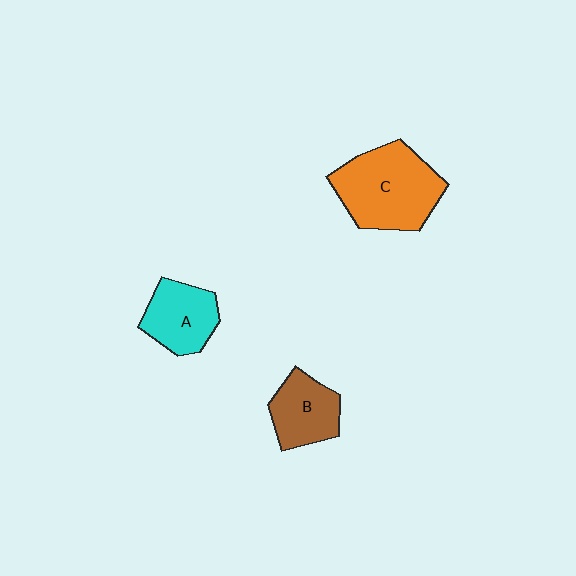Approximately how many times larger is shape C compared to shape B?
Approximately 1.8 times.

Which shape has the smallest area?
Shape B (brown).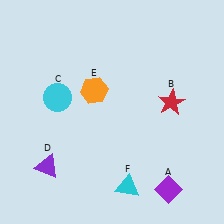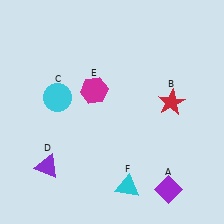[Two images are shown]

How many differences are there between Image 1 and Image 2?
There is 1 difference between the two images.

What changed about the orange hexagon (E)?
In Image 1, E is orange. In Image 2, it changed to magenta.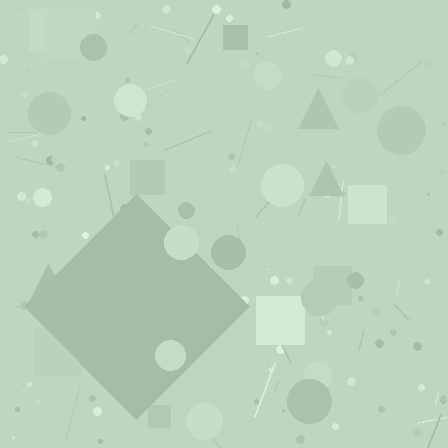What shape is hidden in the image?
A diamond is hidden in the image.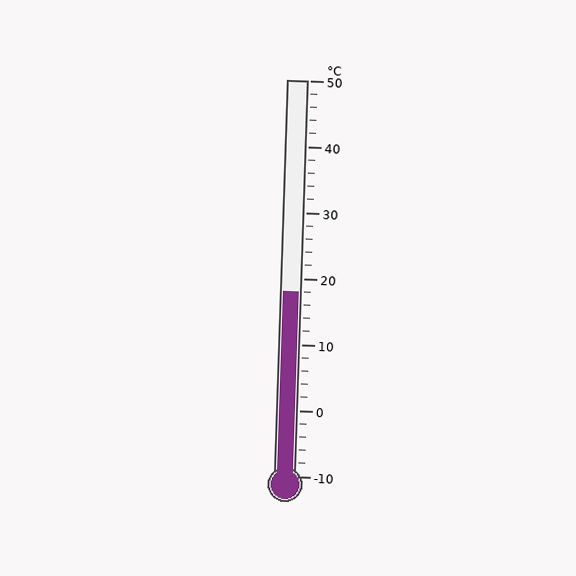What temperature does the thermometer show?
The thermometer shows approximately 18°C.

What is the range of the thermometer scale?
The thermometer scale ranges from -10°C to 50°C.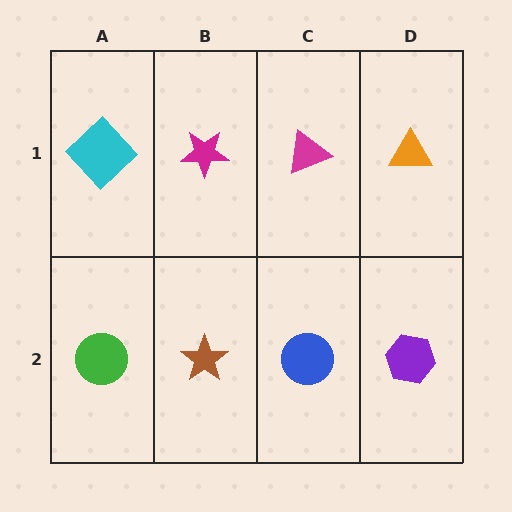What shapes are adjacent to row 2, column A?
A cyan diamond (row 1, column A), a brown star (row 2, column B).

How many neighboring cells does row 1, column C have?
3.